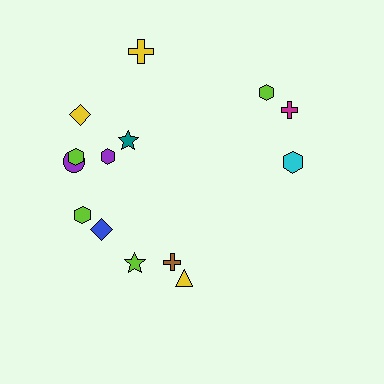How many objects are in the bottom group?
There are 4 objects.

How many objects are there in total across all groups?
There are 14 objects.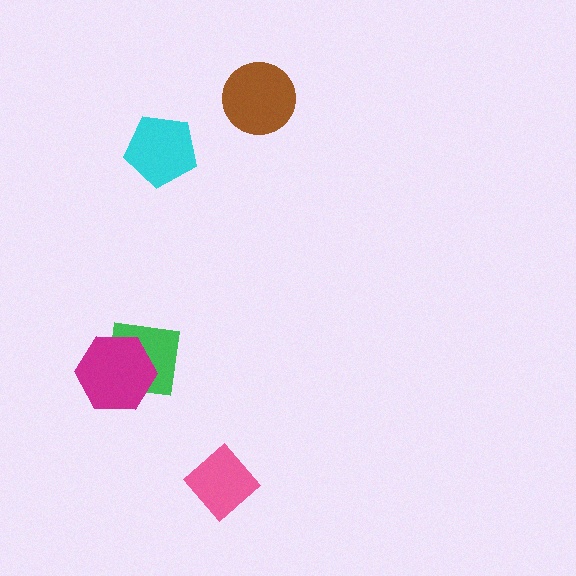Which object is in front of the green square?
The magenta hexagon is in front of the green square.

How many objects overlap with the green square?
1 object overlaps with the green square.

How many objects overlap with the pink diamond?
0 objects overlap with the pink diamond.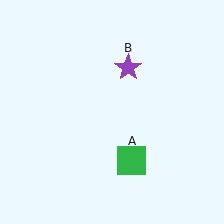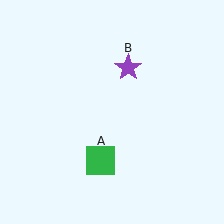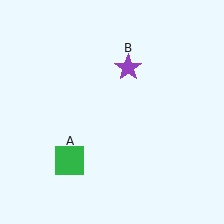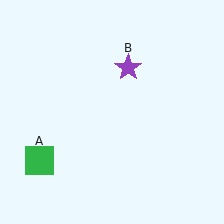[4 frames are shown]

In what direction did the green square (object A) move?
The green square (object A) moved left.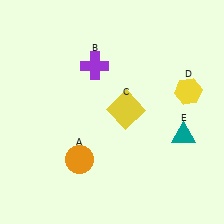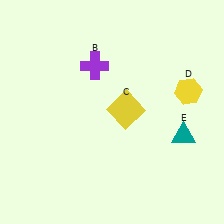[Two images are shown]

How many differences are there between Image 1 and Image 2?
There is 1 difference between the two images.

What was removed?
The orange circle (A) was removed in Image 2.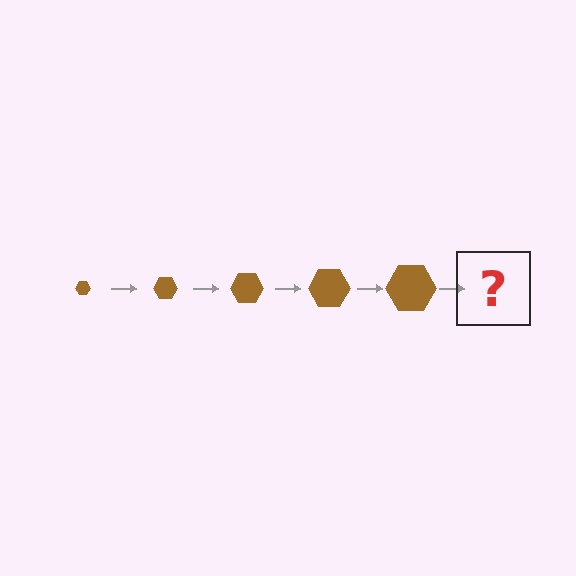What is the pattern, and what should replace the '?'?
The pattern is that the hexagon gets progressively larger each step. The '?' should be a brown hexagon, larger than the previous one.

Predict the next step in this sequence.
The next step is a brown hexagon, larger than the previous one.